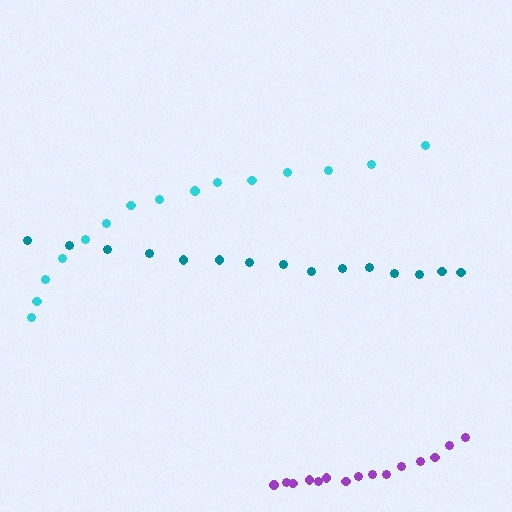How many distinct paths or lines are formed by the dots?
There are 3 distinct paths.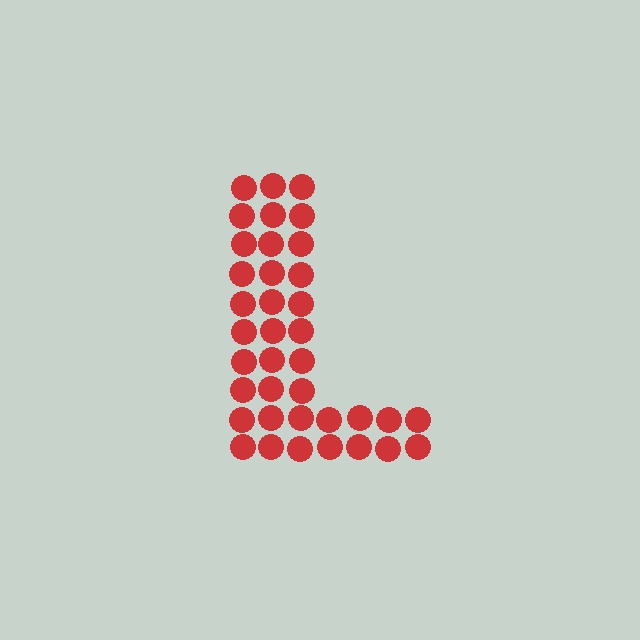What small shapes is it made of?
It is made of small circles.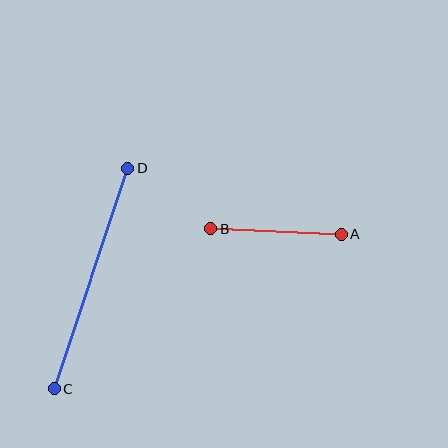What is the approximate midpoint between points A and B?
The midpoint is at approximately (276, 232) pixels.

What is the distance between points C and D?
The distance is approximately 233 pixels.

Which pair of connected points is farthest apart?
Points C and D are farthest apart.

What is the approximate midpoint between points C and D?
The midpoint is at approximately (91, 278) pixels.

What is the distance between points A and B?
The distance is approximately 130 pixels.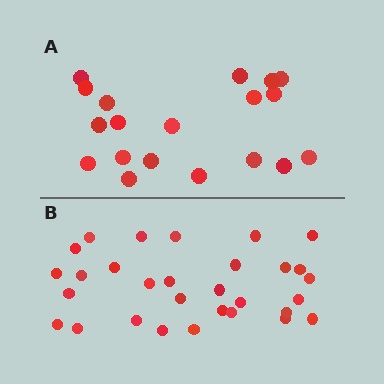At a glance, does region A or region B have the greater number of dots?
Region B (the bottom region) has more dots.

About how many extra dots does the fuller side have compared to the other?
Region B has roughly 12 or so more dots than region A.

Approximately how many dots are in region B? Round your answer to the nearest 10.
About 30 dots.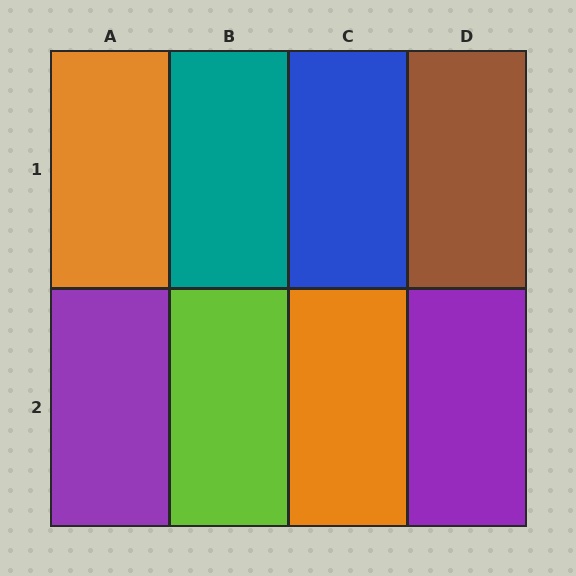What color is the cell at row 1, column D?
Brown.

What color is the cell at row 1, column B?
Teal.